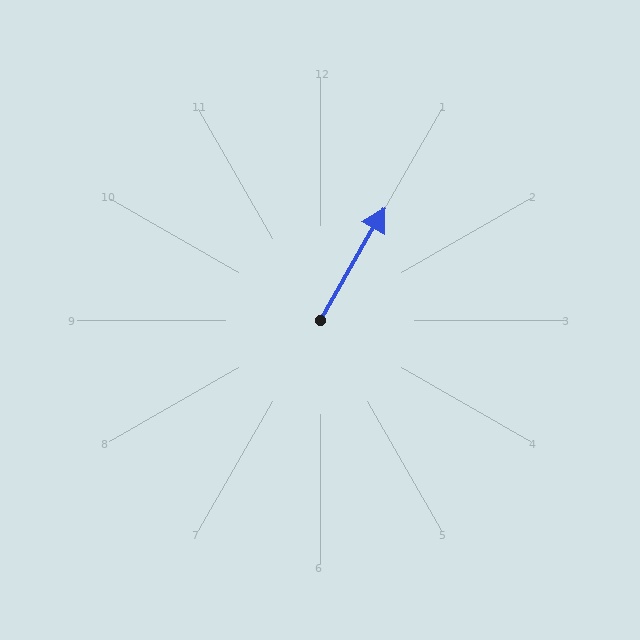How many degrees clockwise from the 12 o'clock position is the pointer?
Approximately 30 degrees.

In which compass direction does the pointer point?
Northeast.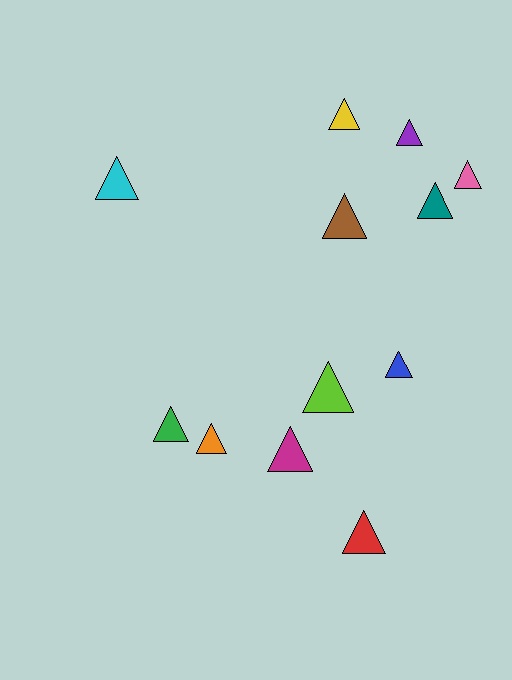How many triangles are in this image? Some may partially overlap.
There are 12 triangles.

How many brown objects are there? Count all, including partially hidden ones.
There is 1 brown object.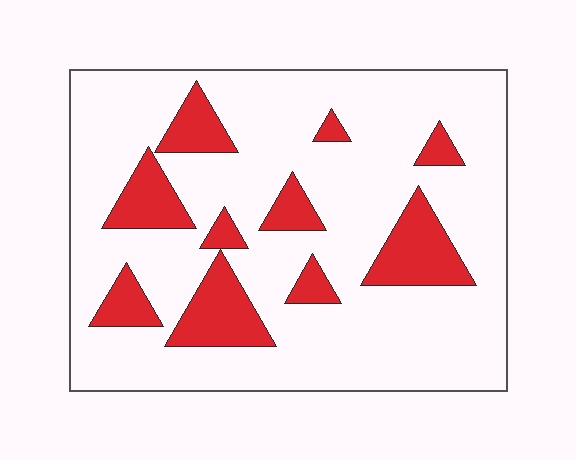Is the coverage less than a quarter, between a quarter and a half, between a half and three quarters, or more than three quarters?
Less than a quarter.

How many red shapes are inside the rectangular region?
10.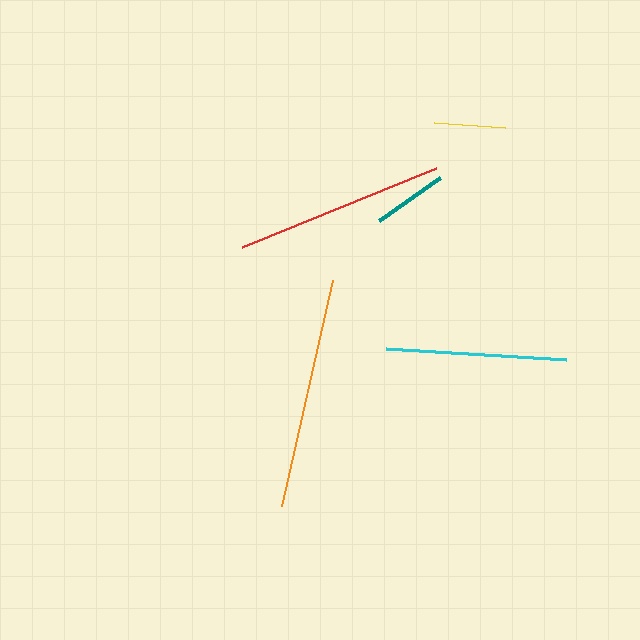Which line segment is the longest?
The orange line is the longest at approximately 232 pixels.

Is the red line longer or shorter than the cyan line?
The red line is longer than the cyan line.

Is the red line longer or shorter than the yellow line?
The red line is longer than the yellow line.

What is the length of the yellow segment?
The yellow segment is approximately 71 pixels long.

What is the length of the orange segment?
The orange segment is approximately 232 pixels long.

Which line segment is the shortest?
The yellow line is the shortest at approximately 71 pixels.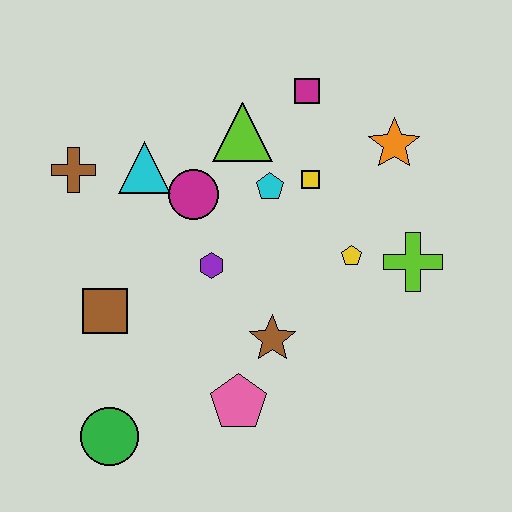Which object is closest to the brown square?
The purple hexagon is closest to the brown square.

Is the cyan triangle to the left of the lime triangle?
Yes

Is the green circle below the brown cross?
Yes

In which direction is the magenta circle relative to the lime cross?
The magenta circle is to the left of the lime cross.